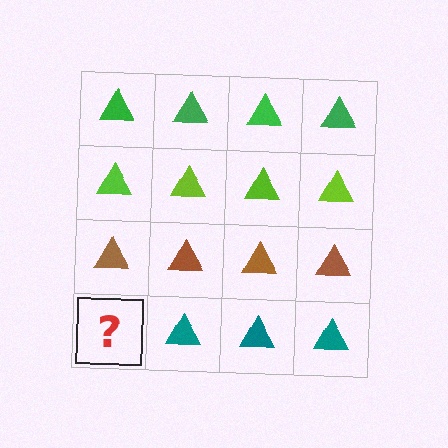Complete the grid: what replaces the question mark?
The question mark should be replaced with a teal triangle.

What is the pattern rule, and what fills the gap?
The rule is that each row has a consistent color. The gap should be filled with a teal triangle.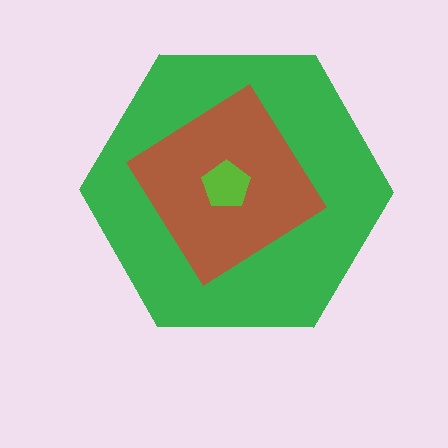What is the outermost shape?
The green hexagon.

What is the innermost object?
The lime pentagon.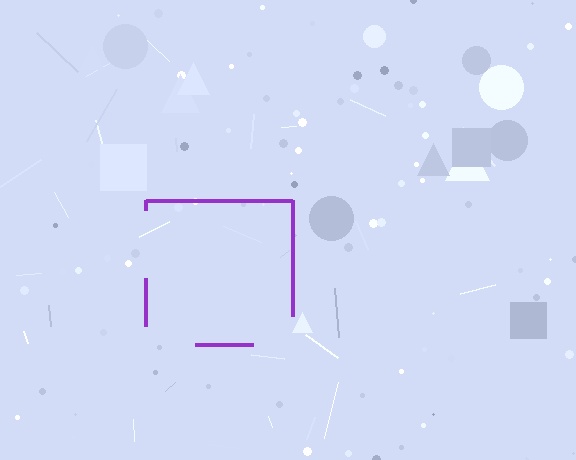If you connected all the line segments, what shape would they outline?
They would outline a square.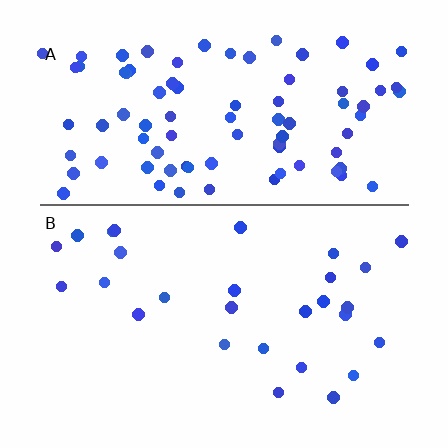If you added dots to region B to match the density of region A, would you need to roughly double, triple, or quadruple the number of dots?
Approximately triple.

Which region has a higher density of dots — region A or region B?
A (the top).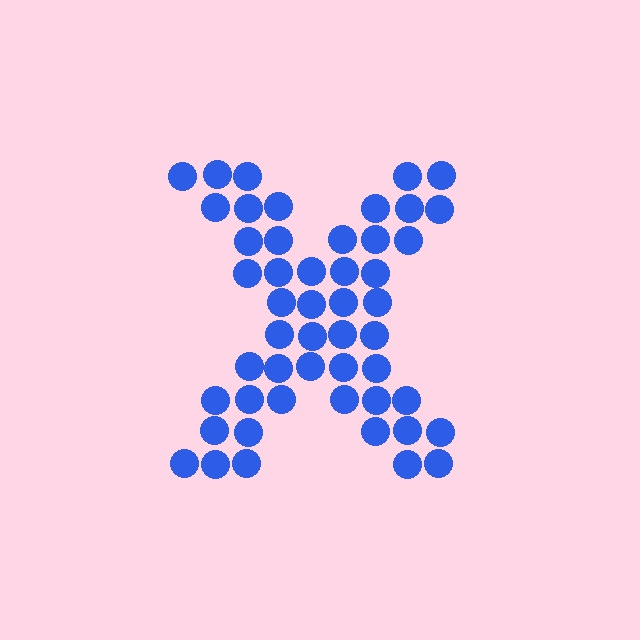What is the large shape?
The large shape is the letter X.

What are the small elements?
The small elements are circles.